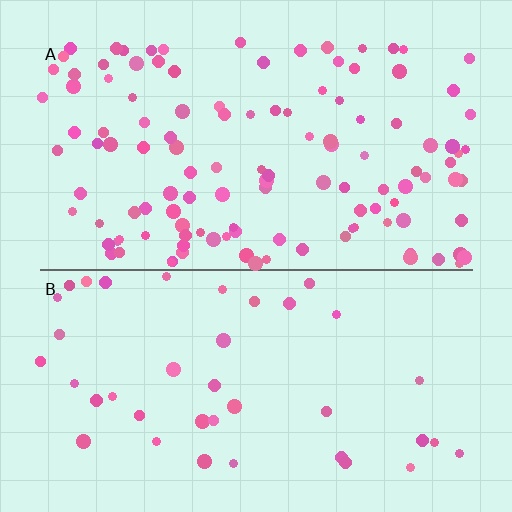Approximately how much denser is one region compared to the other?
Approximately 3.1× — region A over region B.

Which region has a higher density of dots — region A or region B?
A (the top).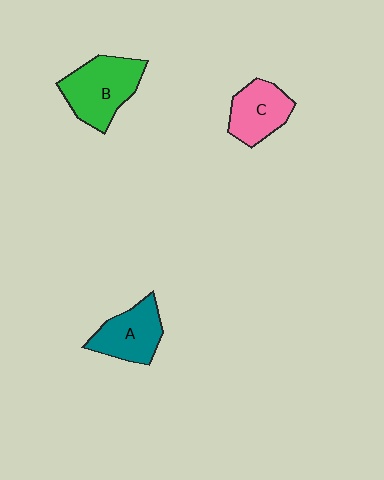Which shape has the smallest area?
Shape C (pink).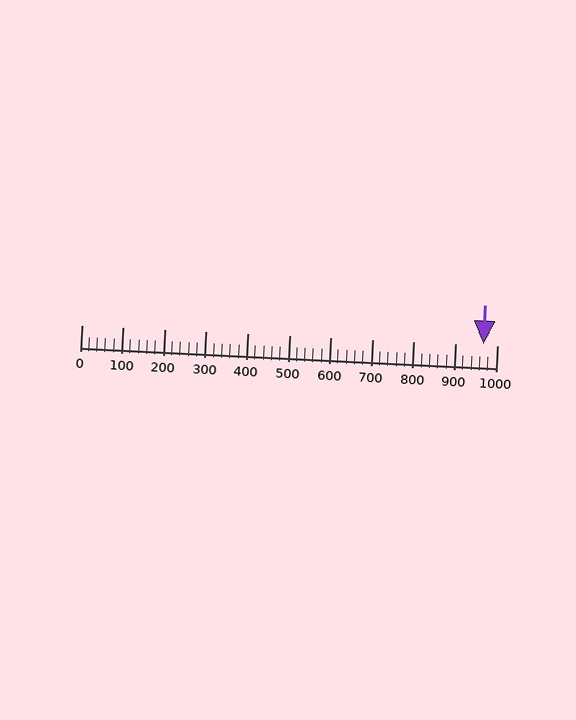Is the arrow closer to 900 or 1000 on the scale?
The arrow is closer to 1000.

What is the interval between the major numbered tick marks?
The major tick marks are spaced 100 units apart.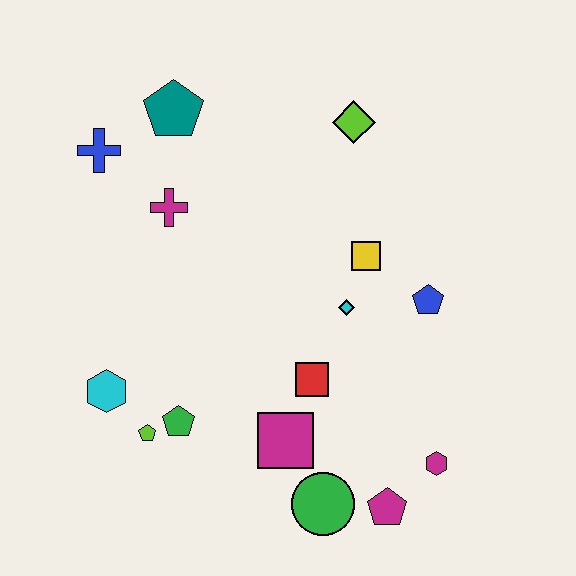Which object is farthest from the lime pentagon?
The lime diamond is farthest from the lime pentagon.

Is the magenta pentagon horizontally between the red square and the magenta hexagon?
Yes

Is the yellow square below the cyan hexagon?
No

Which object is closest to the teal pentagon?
The blue cross is closest to the teal pentagon.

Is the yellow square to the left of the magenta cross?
No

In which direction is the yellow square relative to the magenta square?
The yellow square is above the magenta square.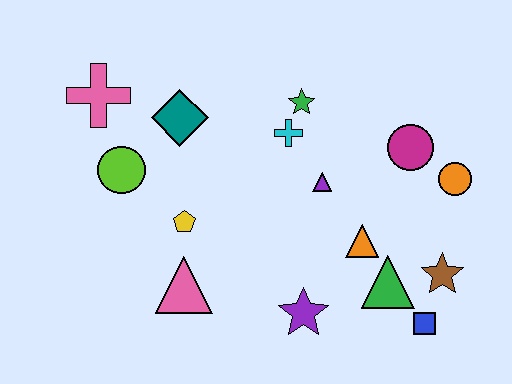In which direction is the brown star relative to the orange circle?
The brown star is below the orange circle.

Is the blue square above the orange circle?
No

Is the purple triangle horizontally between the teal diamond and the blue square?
Yes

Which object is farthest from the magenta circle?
The pink cross is farthest from the magenta circle.